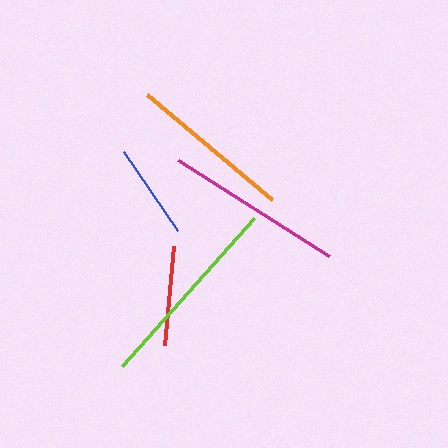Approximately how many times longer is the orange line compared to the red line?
The orange line is approximately 1.6 times the length of the red line.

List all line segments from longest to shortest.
From longest to shortest: lime, magenta, orange, red, blue.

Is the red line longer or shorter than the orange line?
The orange line is longer than the red line.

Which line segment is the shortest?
The blue line is the shortest at approximately 95 pixels.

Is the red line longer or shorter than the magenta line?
The magenta line is longer than the red line.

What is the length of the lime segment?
The lime segment is approximately 199 pixels long.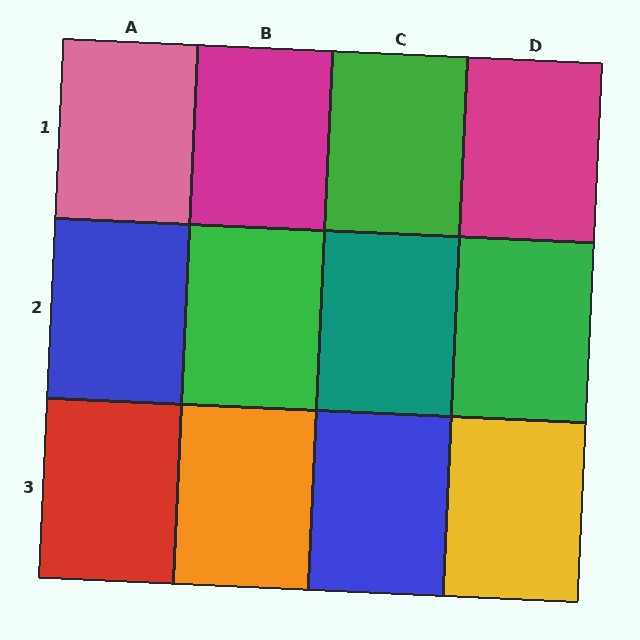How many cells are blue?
2 cells are blue.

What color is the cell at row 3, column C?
Blue.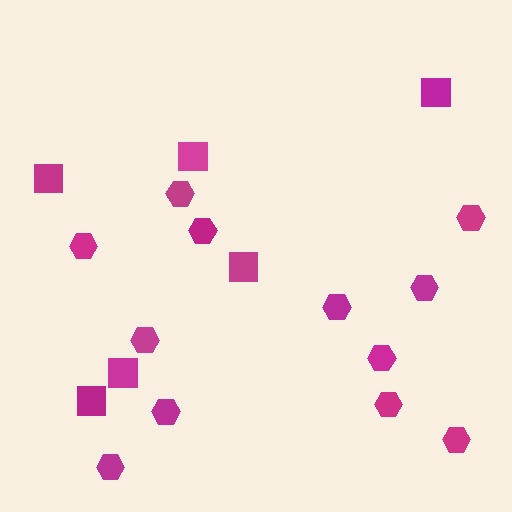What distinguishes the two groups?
There are 2 groups: one group of hexagons (12) and one group of squares (6).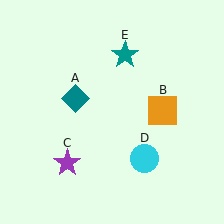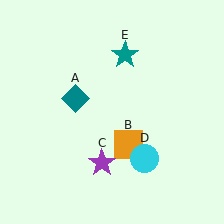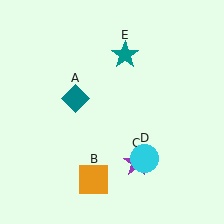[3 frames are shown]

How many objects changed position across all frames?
2 objects changed position: orange square (object B), purple star (object C).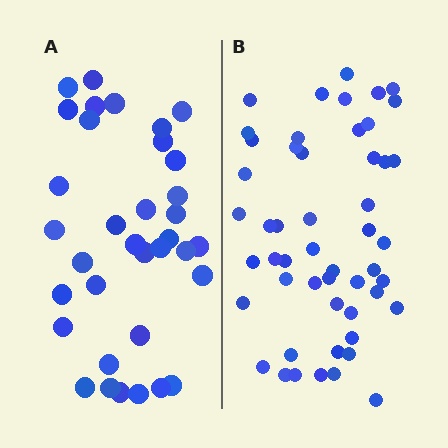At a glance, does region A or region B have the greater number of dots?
Region B (the right region) has more dots.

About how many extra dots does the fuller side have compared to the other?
Region B has approximately 15 more dots than region A.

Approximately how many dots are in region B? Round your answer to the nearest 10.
About 50 dots. (The exact count is 51, which rounds to 50.)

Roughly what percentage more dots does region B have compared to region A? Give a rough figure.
About 45% more.